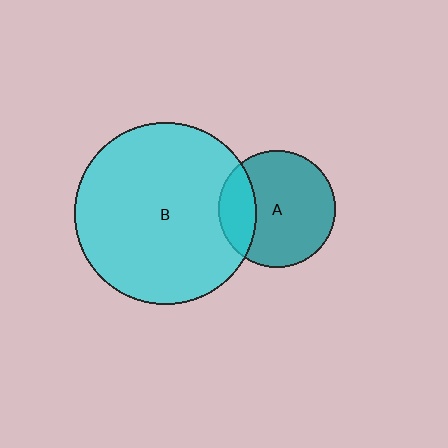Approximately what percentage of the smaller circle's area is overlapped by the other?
Approximately 25%.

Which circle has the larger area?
Circle B (cyan).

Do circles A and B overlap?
Yes.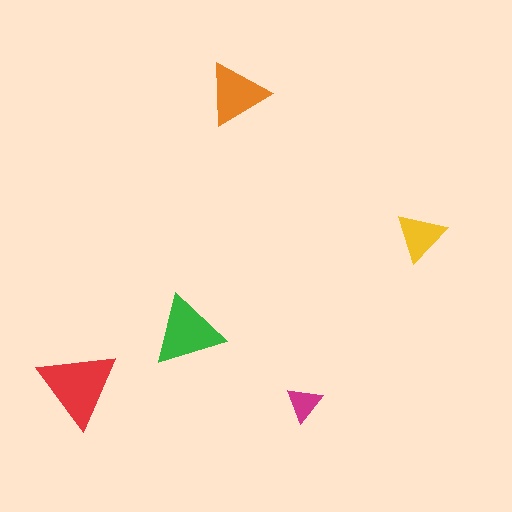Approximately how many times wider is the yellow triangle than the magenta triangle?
About 1.5 times wider.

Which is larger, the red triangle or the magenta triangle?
The red one.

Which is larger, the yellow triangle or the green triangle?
The green one.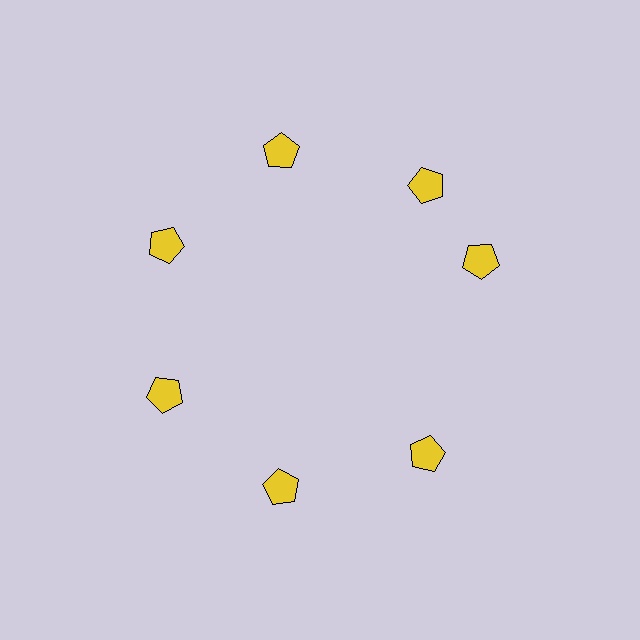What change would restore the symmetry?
The symmetry would be restored by rotating it back into even spacing with its neighbors so that all 7 pentagons sit at equal angles and equal distance from the center.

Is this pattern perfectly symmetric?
No. The 7 yellow pentagons are arranged in a ring, but one element near the 3 o'clock position is rotated out of alignment along the ring, breaking the 7-fold rotational symmetry.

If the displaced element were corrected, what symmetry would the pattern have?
It would have 7-fold rotational symmetry — the pattern would map onto itself every 51 degrees.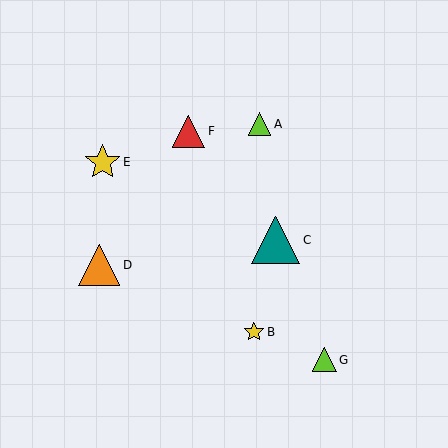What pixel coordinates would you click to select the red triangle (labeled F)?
Click at (189, 131) to select the red triangle F.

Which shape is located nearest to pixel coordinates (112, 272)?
The orange triangle (labeled D) at (99, 265) is nearest to that location.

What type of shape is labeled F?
Shape F is a red triangle.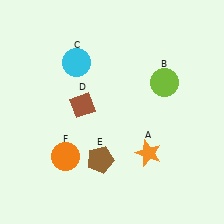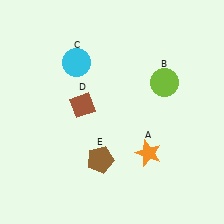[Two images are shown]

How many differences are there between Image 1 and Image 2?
There is 1 difference between the two images.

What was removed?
The orange circle (F) was removed in Image 2.